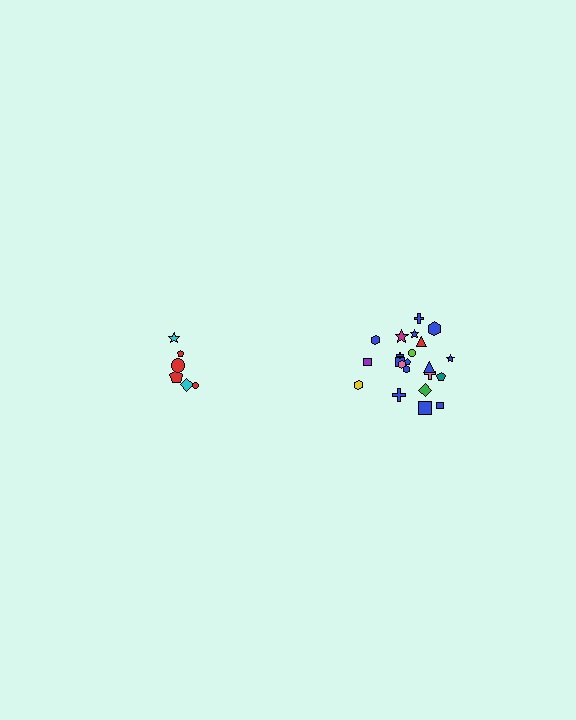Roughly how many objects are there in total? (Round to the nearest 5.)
Roughly 30 objects in total.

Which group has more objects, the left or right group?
The right group.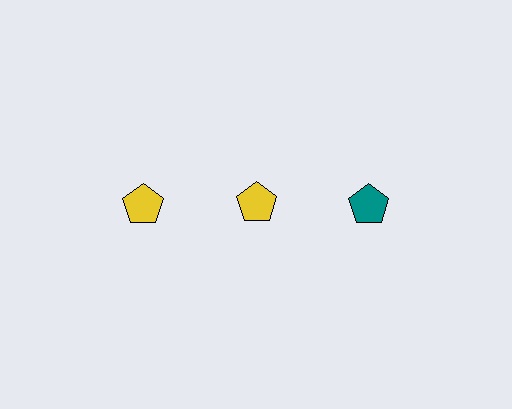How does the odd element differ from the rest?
It has a different color: teal instead of yellow.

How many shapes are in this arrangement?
There are 3 shapes arranged in a grid pattern.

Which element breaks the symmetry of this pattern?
The teal pentagon in the top row, center column breaks the symmetry. All other shapes are yellow pentagons.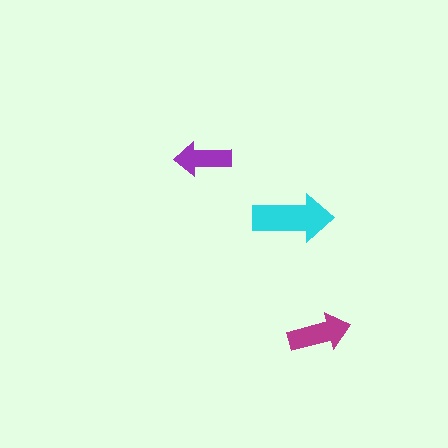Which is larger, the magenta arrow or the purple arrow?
The magenta one.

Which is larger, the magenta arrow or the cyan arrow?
The cyan one.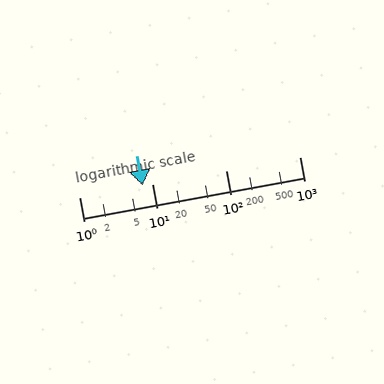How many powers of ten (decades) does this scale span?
The scale spans 3 decades, from 1 to 1000.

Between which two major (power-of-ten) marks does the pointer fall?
The pointer is between 1 and 10.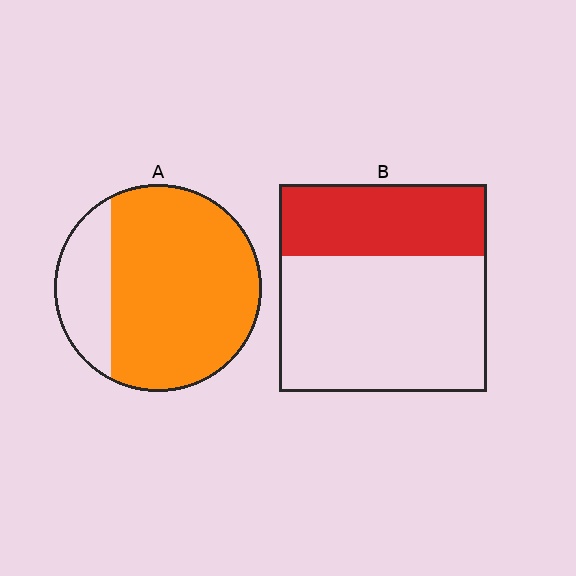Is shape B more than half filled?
No.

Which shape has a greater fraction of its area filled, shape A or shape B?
Shape A.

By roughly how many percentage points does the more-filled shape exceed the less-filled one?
By roughly 45 percentage points (A over B).